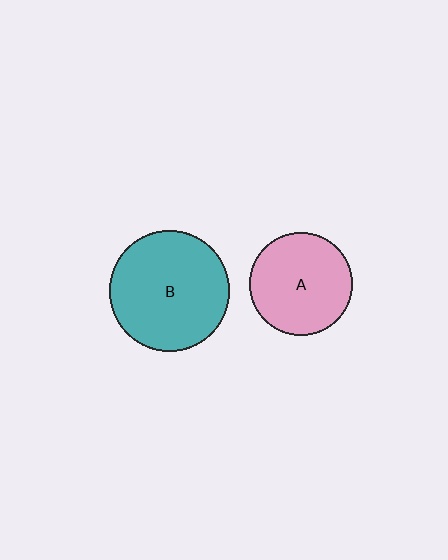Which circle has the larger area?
Circle B (teal).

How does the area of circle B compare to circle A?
Approximately 1.4 times.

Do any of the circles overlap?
No, none of the circles overlap.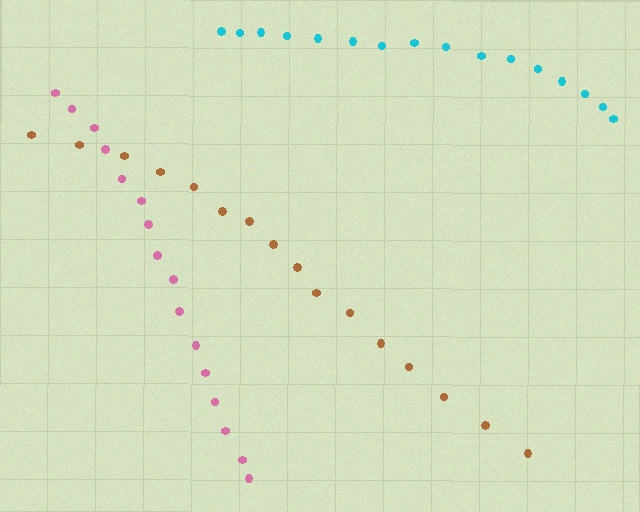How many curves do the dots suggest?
There are 3 distinct paths.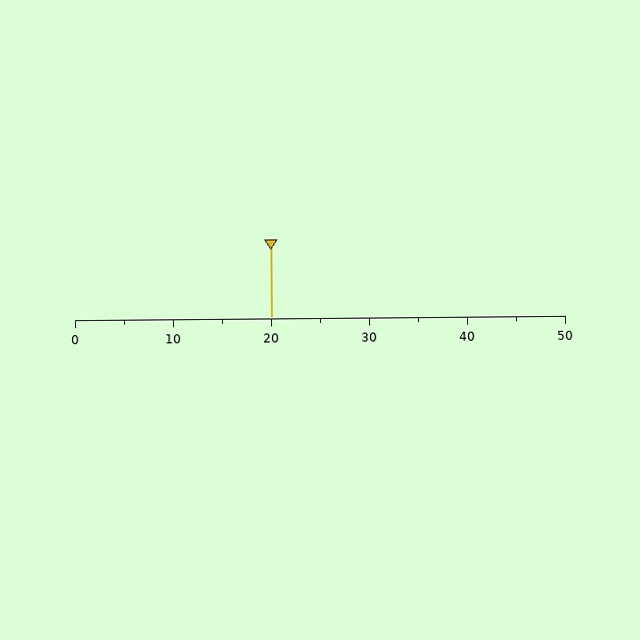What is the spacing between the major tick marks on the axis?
The major ticks are spaced 10 apart.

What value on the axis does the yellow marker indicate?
The marker indicates approximately 20.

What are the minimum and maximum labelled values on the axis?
The axis runs from 0 to 50.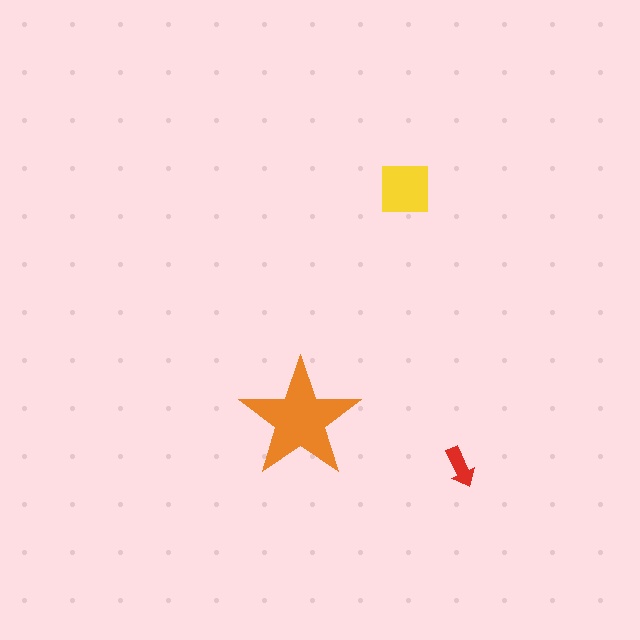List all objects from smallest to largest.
The red arrow, the yellow square, the orange star.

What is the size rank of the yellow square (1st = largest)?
2nd.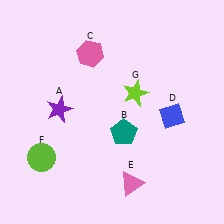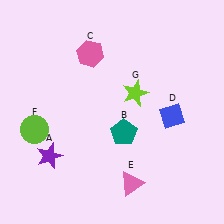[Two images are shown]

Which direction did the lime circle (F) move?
The lime circle (F) moved up.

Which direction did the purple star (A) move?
The purple star (A) moved down.